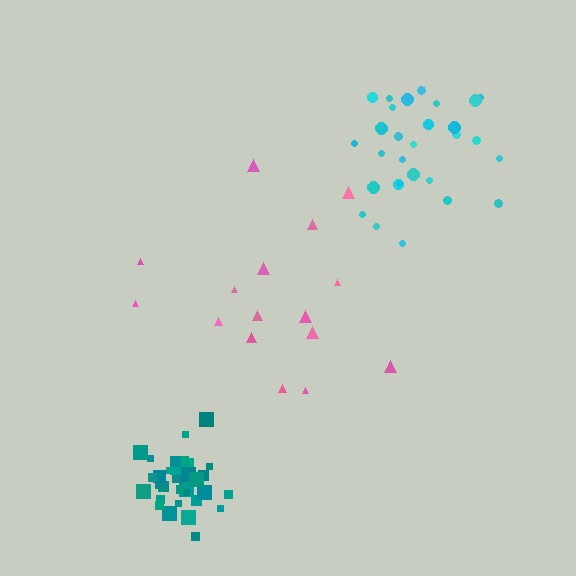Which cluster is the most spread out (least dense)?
Pink.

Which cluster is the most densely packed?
Teal.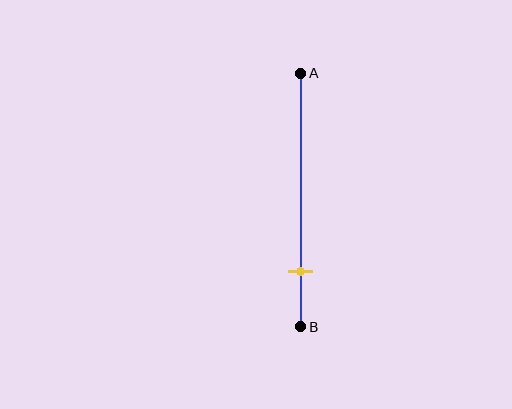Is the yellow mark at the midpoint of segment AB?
No, the mark is at about 80% from A, not at the 50% midpoint.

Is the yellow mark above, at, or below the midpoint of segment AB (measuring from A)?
The yellow mark is below the midpoint of segment AB.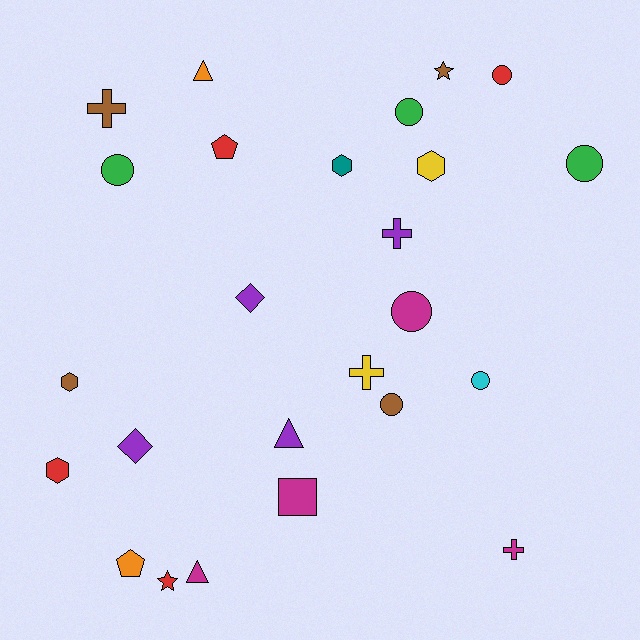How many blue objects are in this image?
There are no blue objects.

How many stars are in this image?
There are 2 stars.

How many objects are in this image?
There are 25 objects.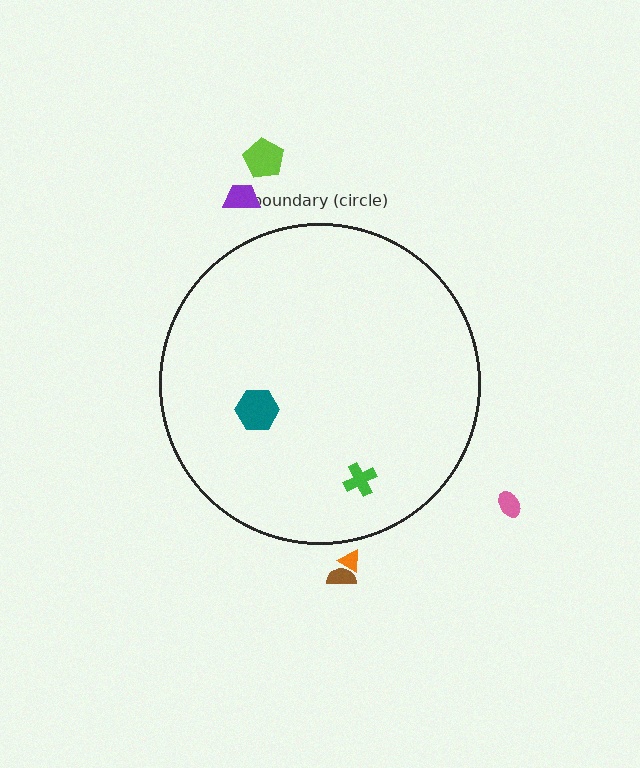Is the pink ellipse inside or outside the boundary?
Outside.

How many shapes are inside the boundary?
2 inside, 5 outside.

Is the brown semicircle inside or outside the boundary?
Outside.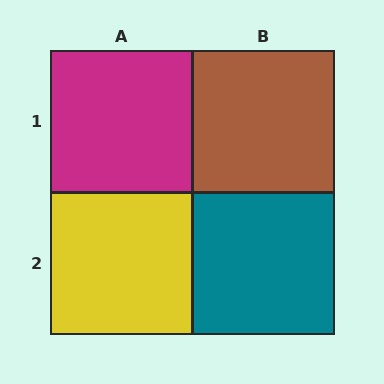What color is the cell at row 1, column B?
Brown.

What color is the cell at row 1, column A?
Magenta.